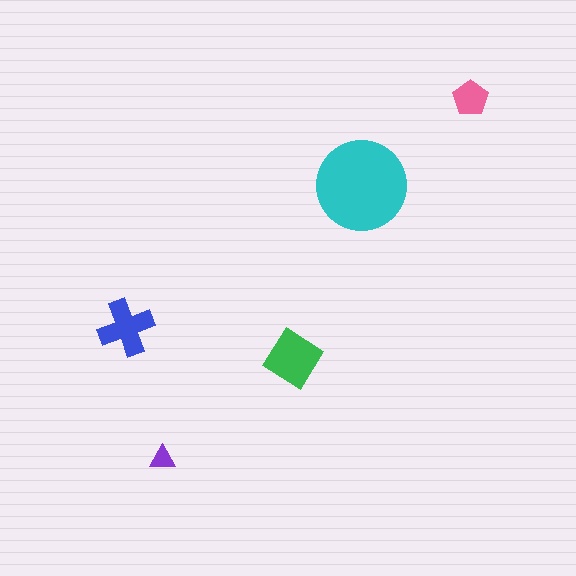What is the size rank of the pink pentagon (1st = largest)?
4th.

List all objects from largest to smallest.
The cyan circle, the green diamond, the blue cross, the pink pentagon, the purple triangle.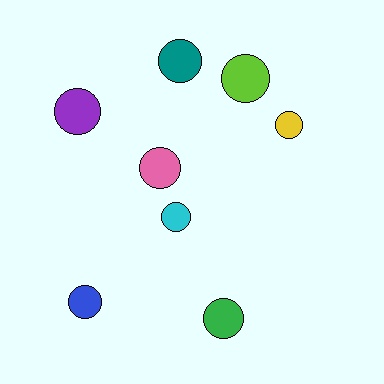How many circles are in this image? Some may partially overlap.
There are 8 circles.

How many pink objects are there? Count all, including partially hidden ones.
There is 1 pink object.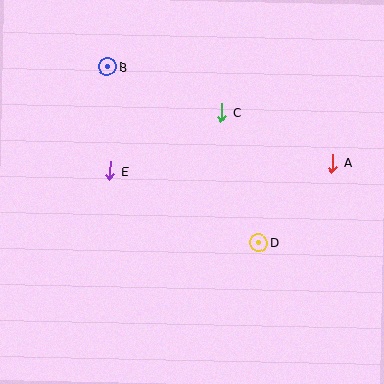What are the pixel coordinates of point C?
Point C is at (222, 112).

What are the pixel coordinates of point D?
Point D is at (259, 243).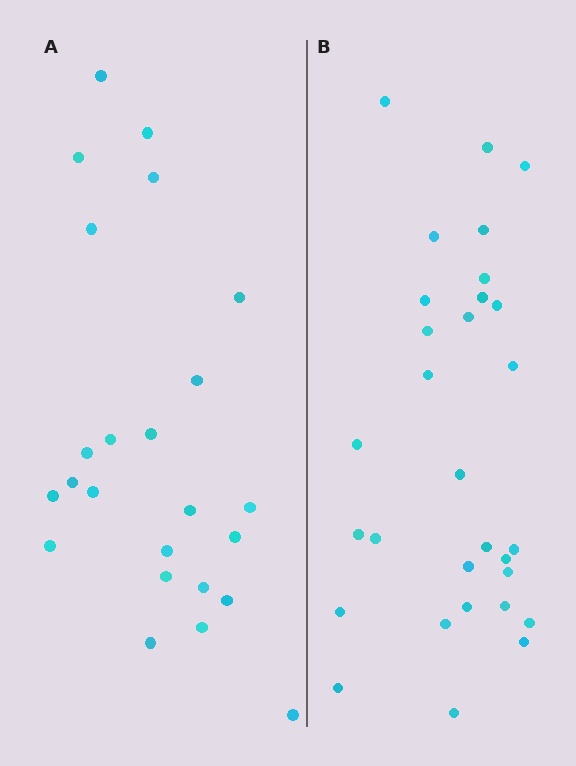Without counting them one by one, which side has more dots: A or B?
Region B (the right region) has more dots.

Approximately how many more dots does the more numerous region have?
Region B has about 6 more dots than region A.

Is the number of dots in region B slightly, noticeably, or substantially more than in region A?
Region B has noticeably more, but not dramatically so. The ratio is roughly 1.2 to 1.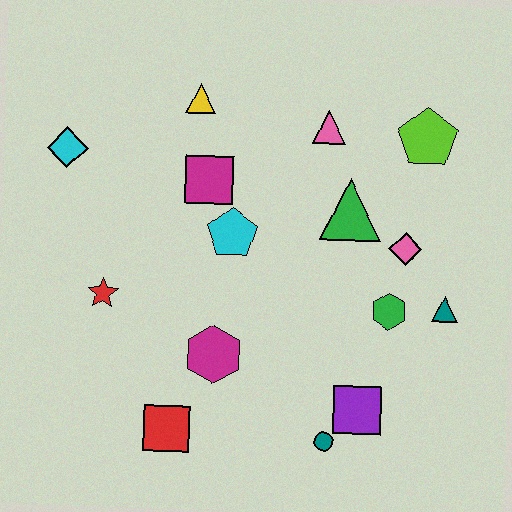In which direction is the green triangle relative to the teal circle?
The green triangle is above the teal circle.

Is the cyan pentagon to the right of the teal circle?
No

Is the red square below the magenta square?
Yes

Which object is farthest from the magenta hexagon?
The lime pentagon is farthest from the magenta hexagon.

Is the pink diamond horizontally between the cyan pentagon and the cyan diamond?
No